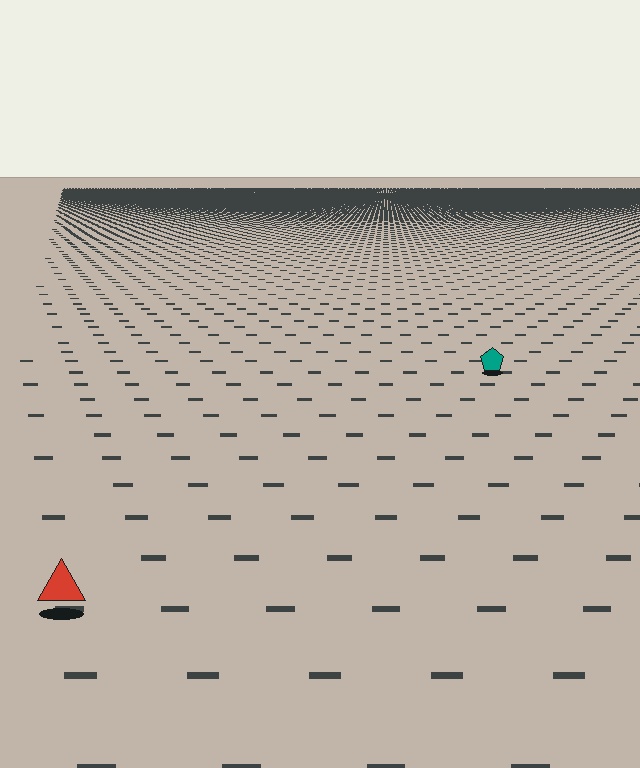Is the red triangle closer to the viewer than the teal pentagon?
Yes. The red triangle is closer — you can tell from the texture gradient: the ground texture is coarser near it.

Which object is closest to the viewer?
The red triangle is closest. The texture marks near it are larger and more spread out.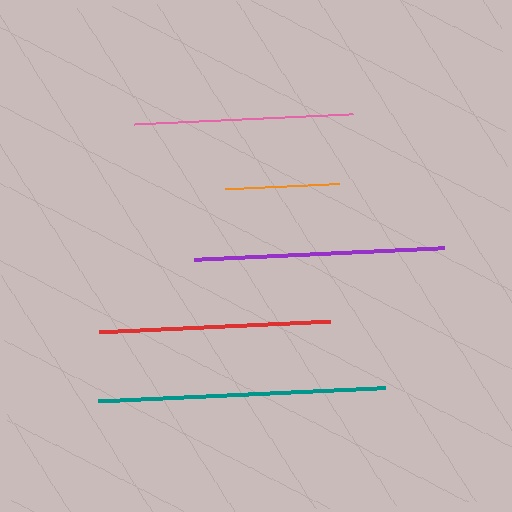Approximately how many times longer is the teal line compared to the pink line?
The teal line is approximately 1.3 times the length of the pink line.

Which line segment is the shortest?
The orange line is the shortest at approximately 115 pixels.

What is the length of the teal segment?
The teal segment is approximately 289 pixels long.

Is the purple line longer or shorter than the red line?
The purple line is longer than the red line.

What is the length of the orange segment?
The orange segment is approximately 115 pixels long.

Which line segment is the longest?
The teal line is the longest at approximately 289 pixels.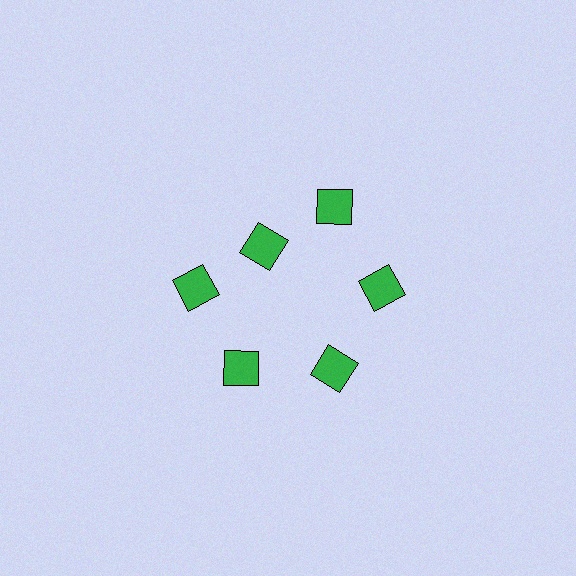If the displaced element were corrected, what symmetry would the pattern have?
It would have 6-fold rotational symmetry — the pattern would map onto itself every 60 degrees.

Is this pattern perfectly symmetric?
No. The 6 green diamonds are arranged in a ring, but one element near the 11 o'clock position is pulled inward toward the center, breaking the 6-fold rotational symmetry.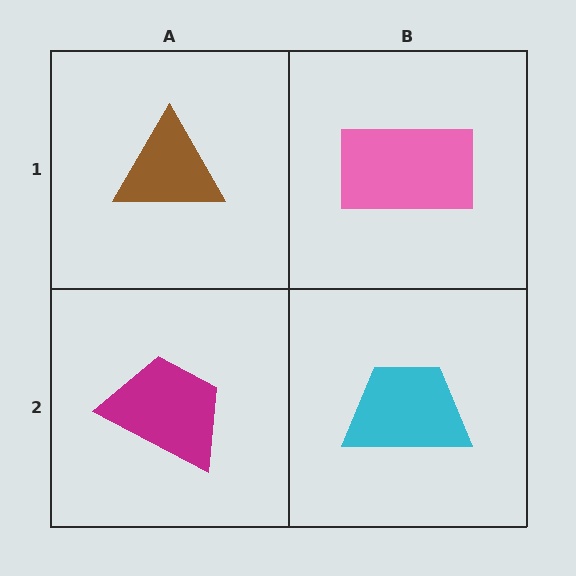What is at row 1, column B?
A pink rectangle.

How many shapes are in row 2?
2 shapes.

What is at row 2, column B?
A cyan trapezoid.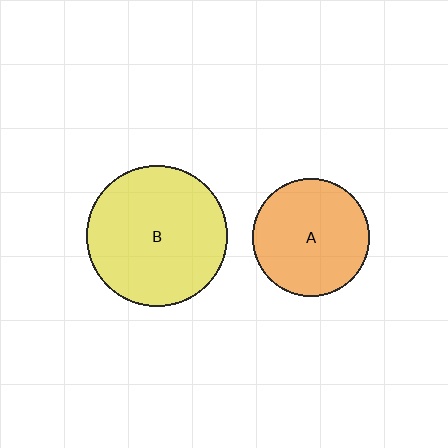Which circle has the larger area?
Circle B (yellow).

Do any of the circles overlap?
No, none of the circles overlap.